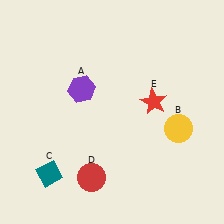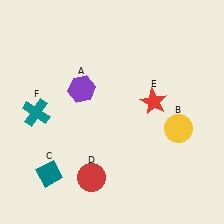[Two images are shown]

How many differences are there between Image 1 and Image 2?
There is 1 difference between the two images.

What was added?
A teal cross (F) was added in Image 2.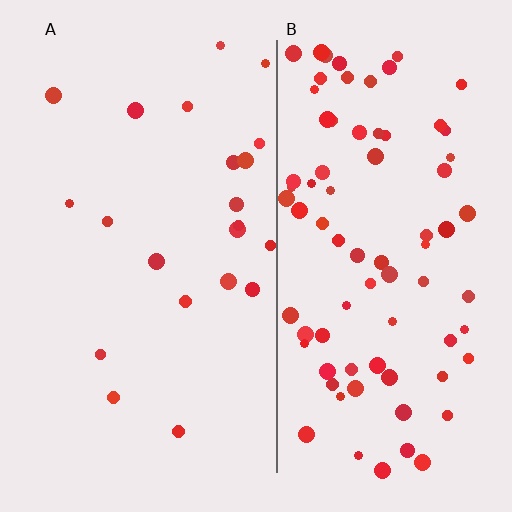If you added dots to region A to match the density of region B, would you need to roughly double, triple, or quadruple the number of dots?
Approximately quadruple.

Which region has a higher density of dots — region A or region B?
B (the right).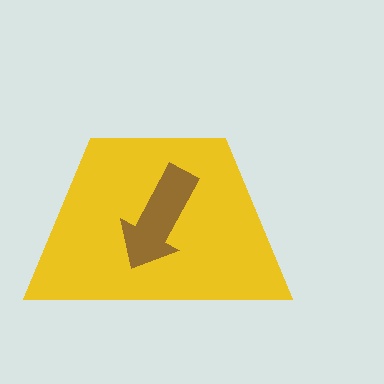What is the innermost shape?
The brown arrow.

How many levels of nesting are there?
2.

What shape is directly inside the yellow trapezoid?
The brown arrow.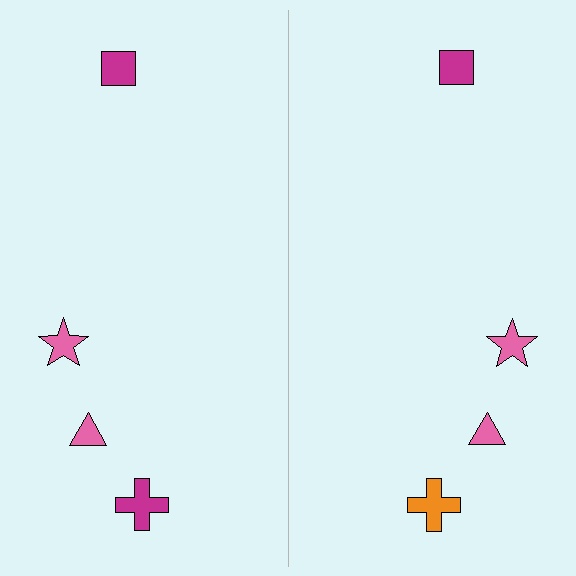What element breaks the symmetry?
The orange cross on the right side breaks the symmetry — its mirror counterpart is magenta.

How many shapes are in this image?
There are 8 shapes in this image.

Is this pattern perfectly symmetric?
No, the pattern is not perfectly symmetric. The orange cross on the right side breaks the symmetry — its mirror counterpart is magenta.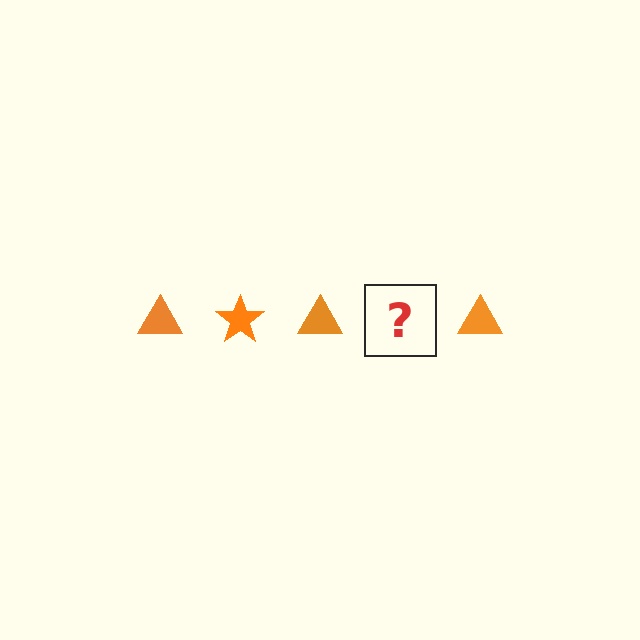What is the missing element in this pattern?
The missing element is an orange star.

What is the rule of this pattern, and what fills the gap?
The rule is that the pattern cycles through triangle, star shapes in orange. The gap should be filled with an orange star.